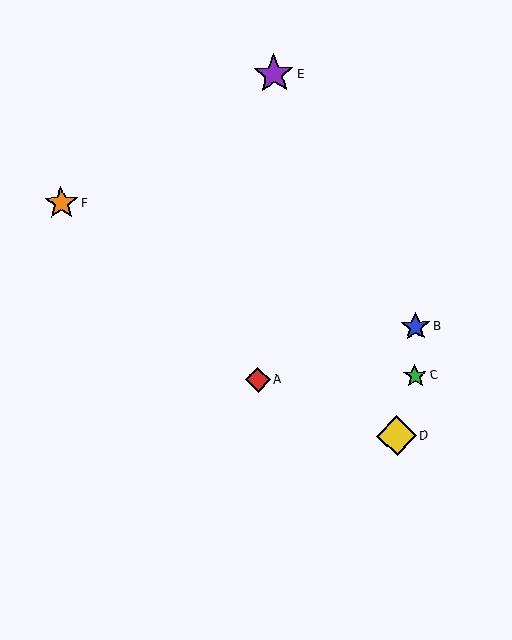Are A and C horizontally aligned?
Yes, both are at y≈380.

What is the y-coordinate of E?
Object E is at y≈74.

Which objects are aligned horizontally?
Objects A, C are aligned horizontally.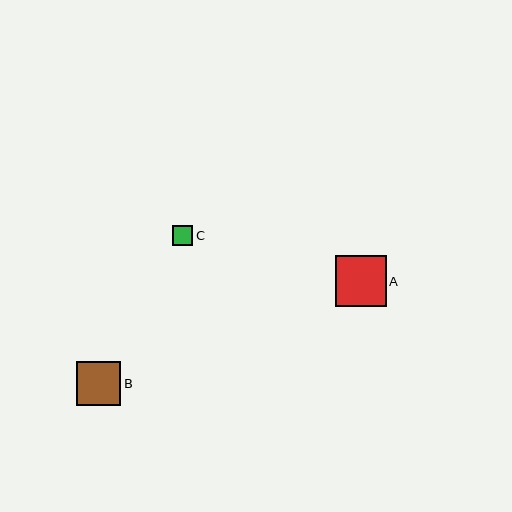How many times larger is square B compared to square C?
Square B is approximately 2.2 times the size of square C.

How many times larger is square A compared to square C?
Square A is approximately 2.5 times the size of square C.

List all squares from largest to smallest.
From largest to smallest: A, B, C.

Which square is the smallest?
Square C is the smallest with a size of approximately 20 pixels.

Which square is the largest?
Square A is the largest with a size of approximately 51 pixels.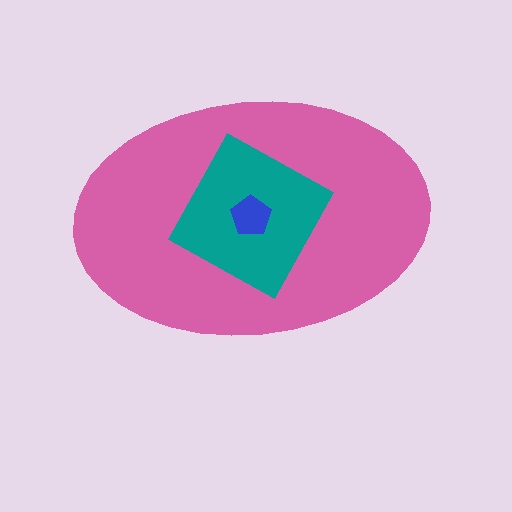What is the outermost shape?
The pink ellipse.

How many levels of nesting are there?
3.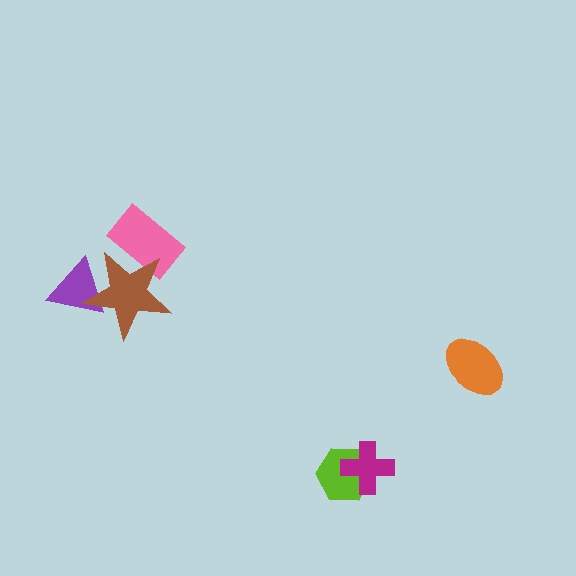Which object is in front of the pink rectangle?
The brown star is in front of the pink rectangle.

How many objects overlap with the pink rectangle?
1 object overlaps with the pink rectangle.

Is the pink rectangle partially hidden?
Yes, it is partially covered by another shape.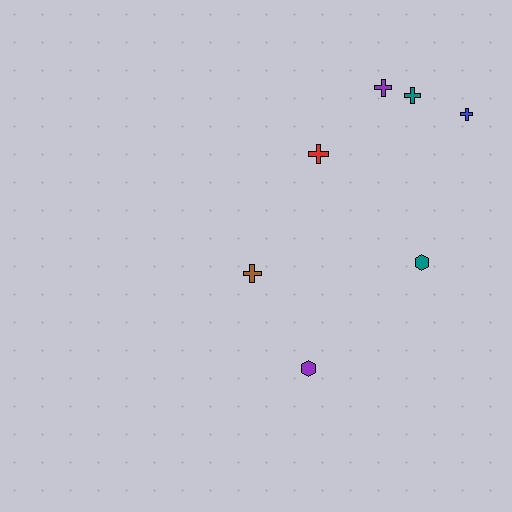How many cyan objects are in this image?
There are no cyan objects.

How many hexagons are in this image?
There are 2 hexagons.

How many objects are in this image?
There are 7 objects.